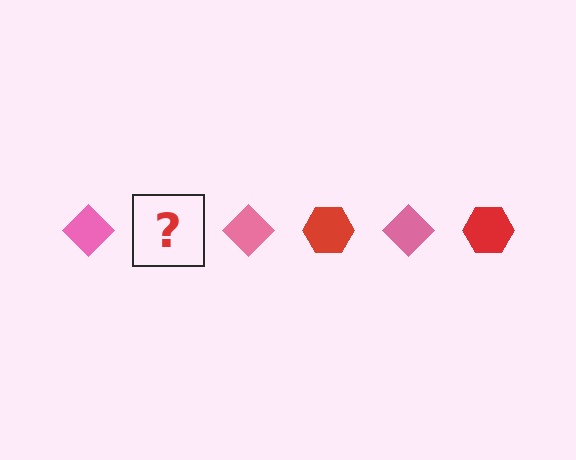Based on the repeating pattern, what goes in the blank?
The blank should be a red hexagon.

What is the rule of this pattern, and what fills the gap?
The rule is that the pattern alternates between pink diamond and red hexagon. The gap should be filled with a red hexagon.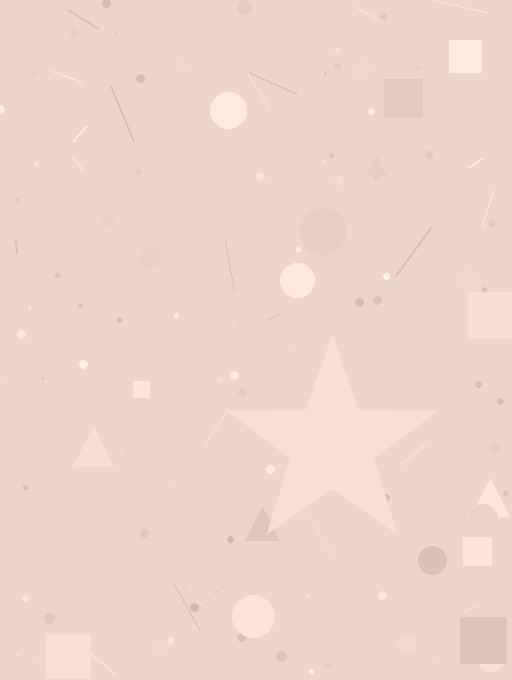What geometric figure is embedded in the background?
A star is embedded in the background.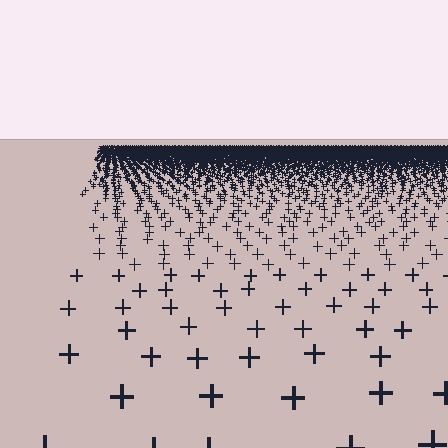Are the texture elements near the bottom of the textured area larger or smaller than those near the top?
Larger. Near the bottom, elements are closer to the viewer and appear at a bigger on-screen size.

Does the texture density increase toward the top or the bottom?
Density increases toward the top.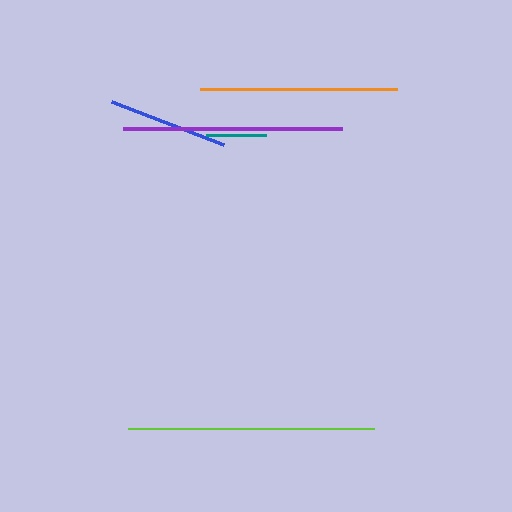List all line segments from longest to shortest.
From longest to shortest: lime, purple, orange, blue, teal.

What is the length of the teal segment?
The teal segment is approximately 60 pixels long.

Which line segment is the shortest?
The teal line is the shortest at approximately 60 pixels.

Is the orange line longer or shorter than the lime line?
The lime line is longer than the orange line.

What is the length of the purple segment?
The purple segment is approximately 219 pixels long.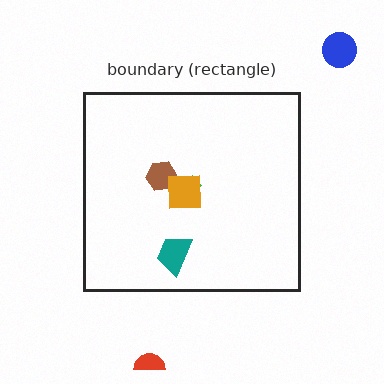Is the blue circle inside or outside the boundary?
Outside.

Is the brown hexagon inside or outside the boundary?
Inside.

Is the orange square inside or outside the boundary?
Inside.